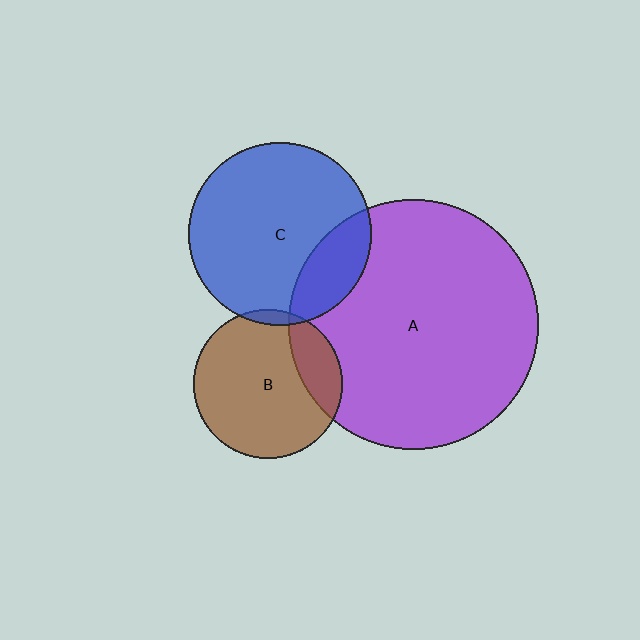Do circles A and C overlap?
Yes.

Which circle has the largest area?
Circle A (purple).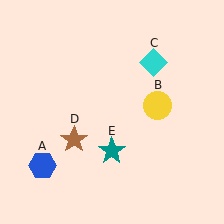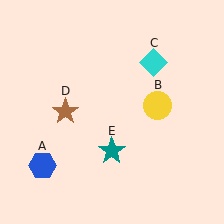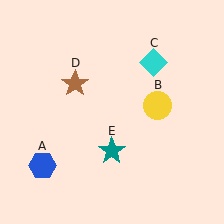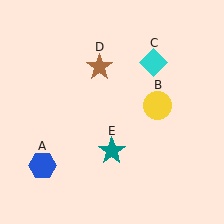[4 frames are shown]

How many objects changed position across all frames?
1 object changed position: brown star (object D).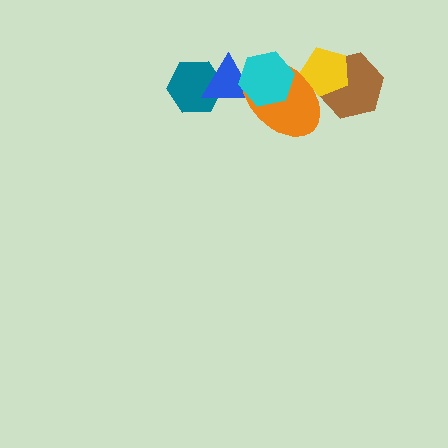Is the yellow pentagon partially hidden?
Yes, it is partially covered by another shape.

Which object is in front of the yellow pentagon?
The orange ellipse is in front of the yellow pentagon.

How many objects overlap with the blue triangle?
3 objects overlap with the blue triangle.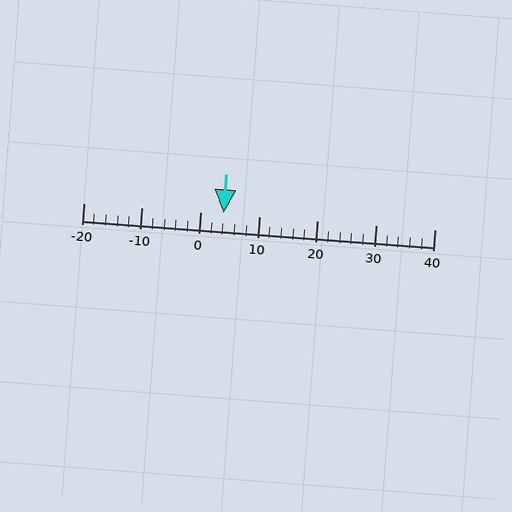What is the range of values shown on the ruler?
The ruler shows values from -20 to 40.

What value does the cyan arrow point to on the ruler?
The cyan arrow points to approximately 4.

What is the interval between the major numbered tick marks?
The major tick marks are spaced 10 units apart.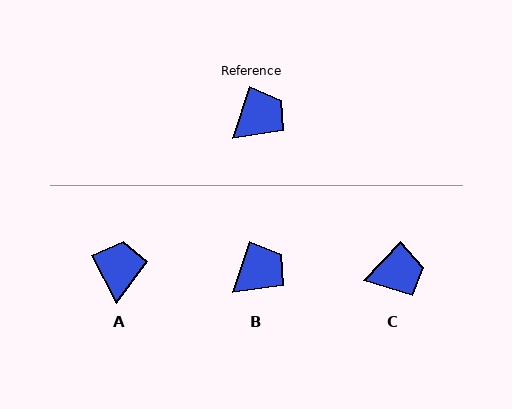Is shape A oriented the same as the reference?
No, it is off by about 46 degrees.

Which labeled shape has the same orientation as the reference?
B.